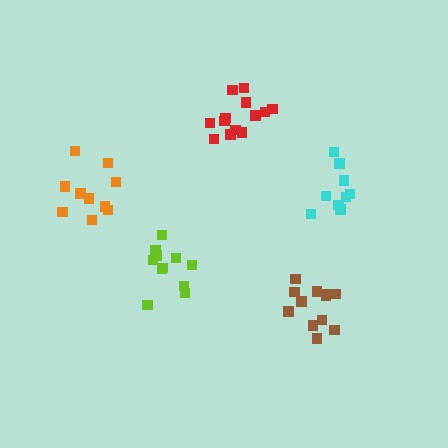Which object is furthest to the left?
The orange cluster is leftmost.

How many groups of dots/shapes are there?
There are 5 groups.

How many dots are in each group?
Group 1: 11 dots, Group 2: 14 dots, Group 3: 12 dots, Group 4: 10 dots, Group 5: 9 dots (56 total).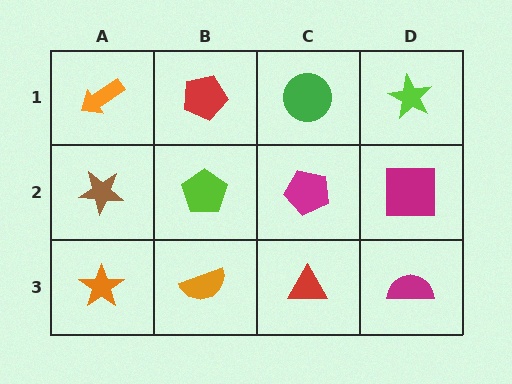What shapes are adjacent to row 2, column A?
An orange arrow (row 1, column A), an orange star (row 3, column A), a lime pentagon (row 2, column B).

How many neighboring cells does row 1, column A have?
2.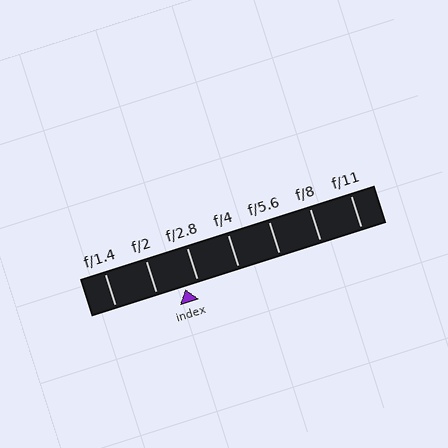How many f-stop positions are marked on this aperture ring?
There are 7 f-stop positions marked.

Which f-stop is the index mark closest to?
The index mark is closest to f/2.8.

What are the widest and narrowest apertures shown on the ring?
The widest aperture shown is f/1.4 and the narrowest is f/11.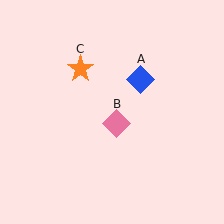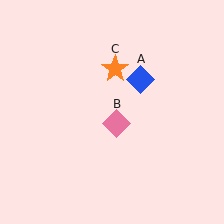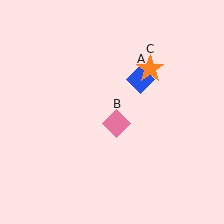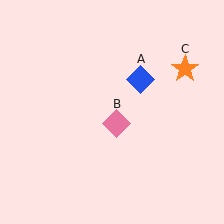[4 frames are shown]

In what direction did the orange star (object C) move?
The orange star (object C) moved right.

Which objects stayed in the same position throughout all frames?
Blue diamond (object A) and pink diamond (object B) remained stationary.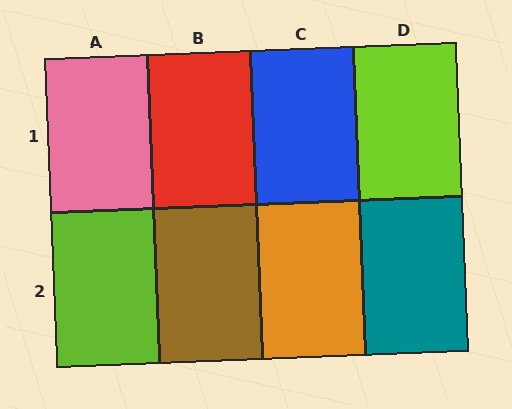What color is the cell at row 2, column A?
Lime.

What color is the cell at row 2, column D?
Teal.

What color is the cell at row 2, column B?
Brown.